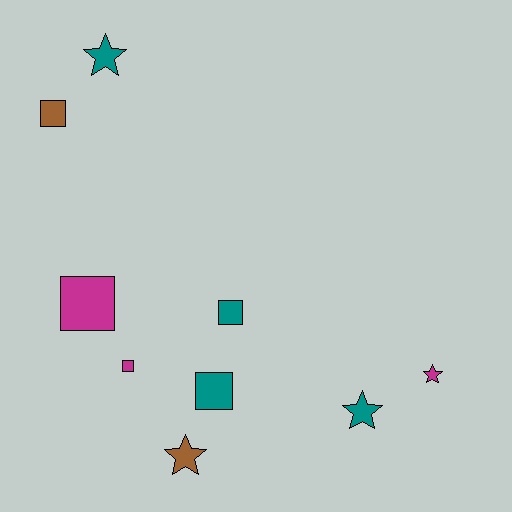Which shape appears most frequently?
Square, with 5 objects.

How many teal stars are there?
There are 2 teal stars.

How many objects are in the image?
There are 9 objects.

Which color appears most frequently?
Teal, with 4 objects.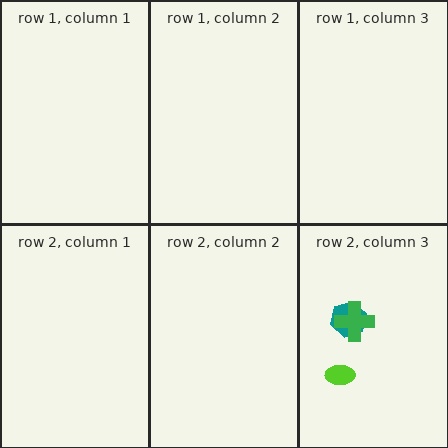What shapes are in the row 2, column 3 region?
The teal hexagon, the green cross, the lime ellipse.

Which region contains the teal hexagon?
The row 2, column 3 region.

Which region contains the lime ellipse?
The row 2, column 3 region.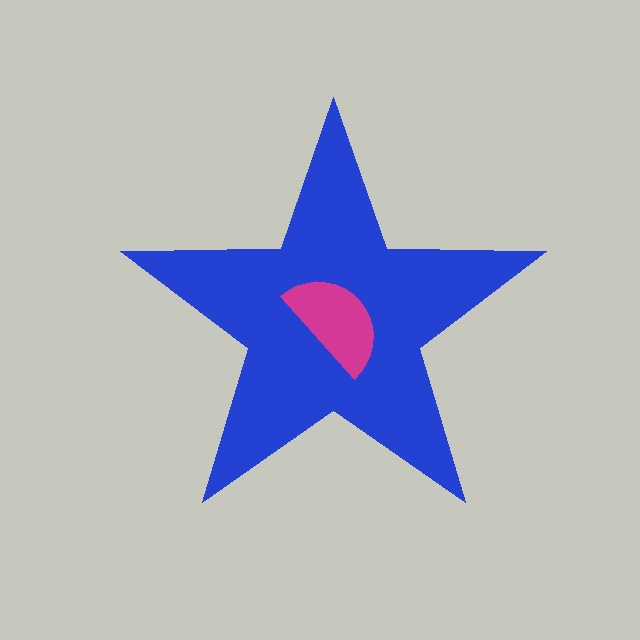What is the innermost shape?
The magenta semicircle.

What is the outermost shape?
The blue star.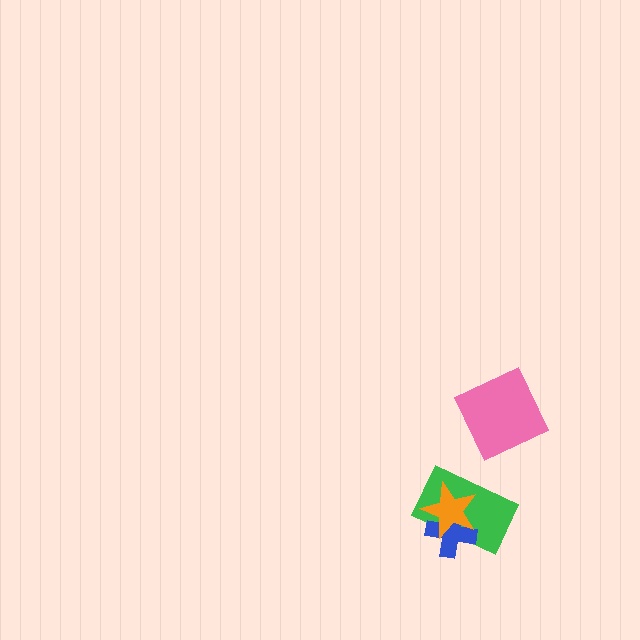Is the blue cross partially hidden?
Yes, it is partially covered by another shape.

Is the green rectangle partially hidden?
Yes, it is partially covered by another shape.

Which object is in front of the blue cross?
The orange star is in front of the blue cross.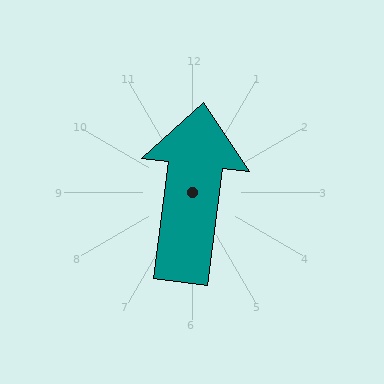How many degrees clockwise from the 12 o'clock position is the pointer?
Approximately 7 degrees.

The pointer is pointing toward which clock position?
Roughly 12 o'clock.